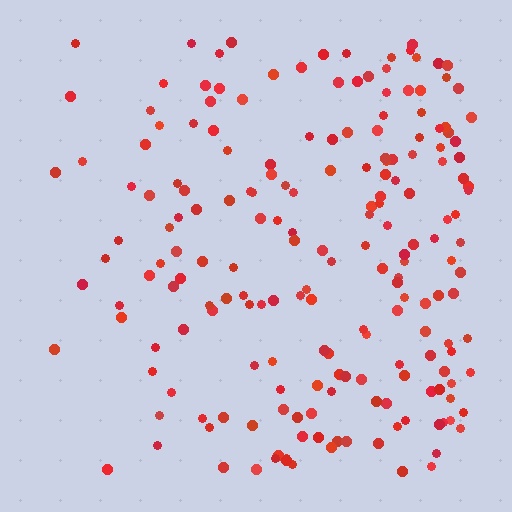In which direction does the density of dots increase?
From left to right, with the right side densest.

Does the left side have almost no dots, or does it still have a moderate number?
Still a moderate number, just noticeably fewer than the right.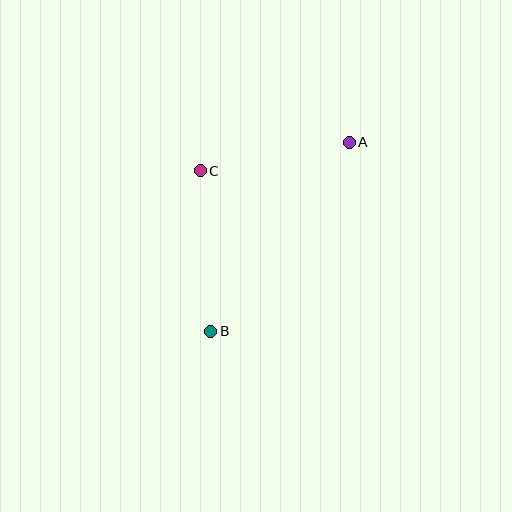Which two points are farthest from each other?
Points A and B are farthest from each other.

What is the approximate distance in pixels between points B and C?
The distance between B and C is approximately 161 pixels.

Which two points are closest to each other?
Points A and C are closest to each other.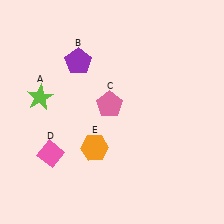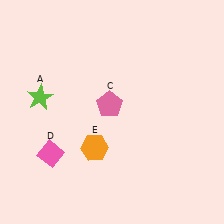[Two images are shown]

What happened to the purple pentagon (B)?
The purple pentagon (B) was removed in Image 2. It was in the top-left area of Image 1.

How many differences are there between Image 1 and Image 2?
There is 1 difference between the two images.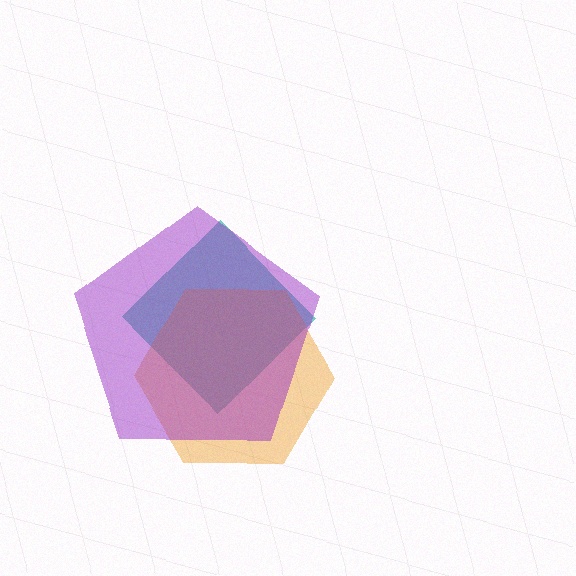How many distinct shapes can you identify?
There are 3 distinct shapes: a teal diamond, an orange hexagon, a purple pentagon.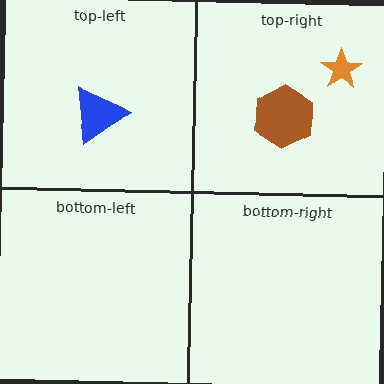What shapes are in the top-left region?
The blue triangle.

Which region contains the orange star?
The top-right region.